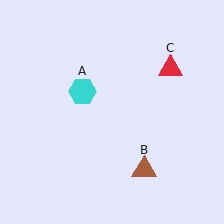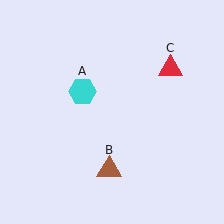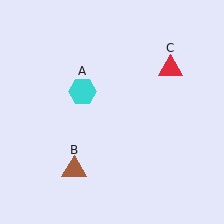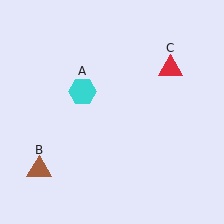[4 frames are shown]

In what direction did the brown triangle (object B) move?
The brown triangle (object B) moved left.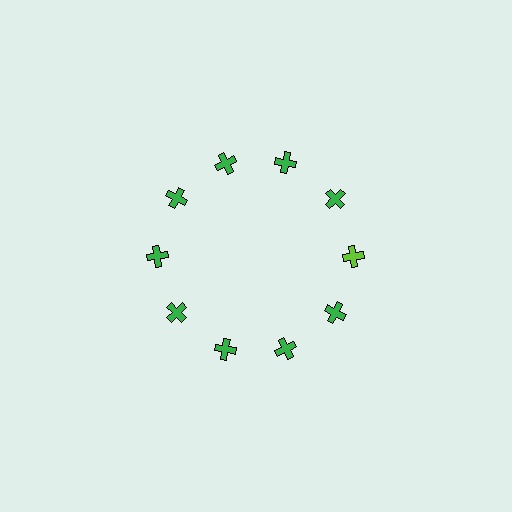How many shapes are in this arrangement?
There are 10 shapes arranged in a ring pattern.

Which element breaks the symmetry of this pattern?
The lime cross at roughly the 3 o'clock position breaks the symmetry. All other shapes are green crosses.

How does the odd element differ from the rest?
It has a different color: lime instead of green.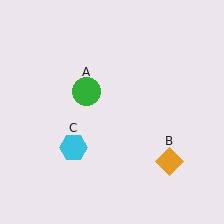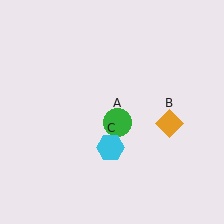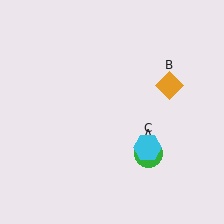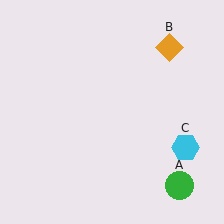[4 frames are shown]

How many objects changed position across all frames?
3 objects changed position: green circle (object A), orange diamond (object B), cyan hexagon (object C).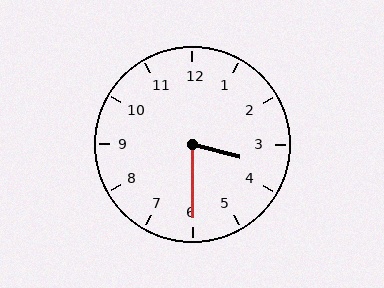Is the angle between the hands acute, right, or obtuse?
It is acute.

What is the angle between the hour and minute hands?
Approximately 75 degrees.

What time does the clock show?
3:30.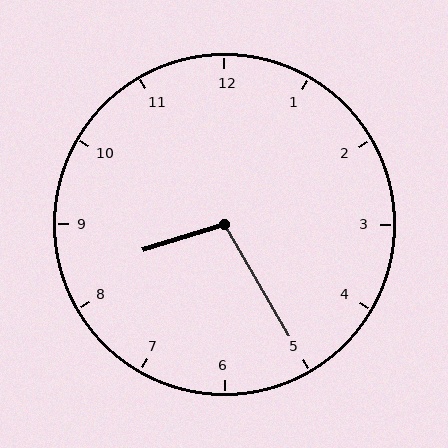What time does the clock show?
8:25.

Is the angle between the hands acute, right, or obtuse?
It is obtuse.